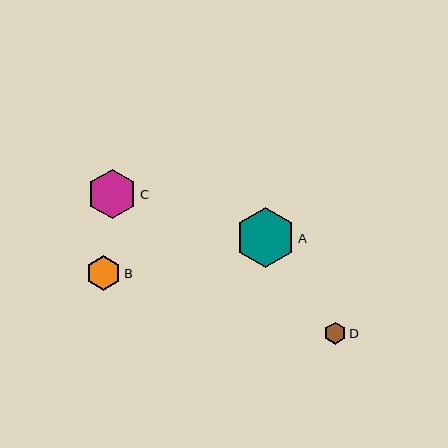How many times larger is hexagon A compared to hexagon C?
Hexagon A is approximately 1.2 times the size of hexagon C.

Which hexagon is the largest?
Hexagon A is the largest with a size of approximately 59 pixels.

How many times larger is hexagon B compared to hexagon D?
Hexagon B is approximately 1.6 times the size of hexagon D.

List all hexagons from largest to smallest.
From largest to smallest: A, C, B, D.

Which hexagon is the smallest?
Hexagon D is the smallest with a size of approximately 22 pixels.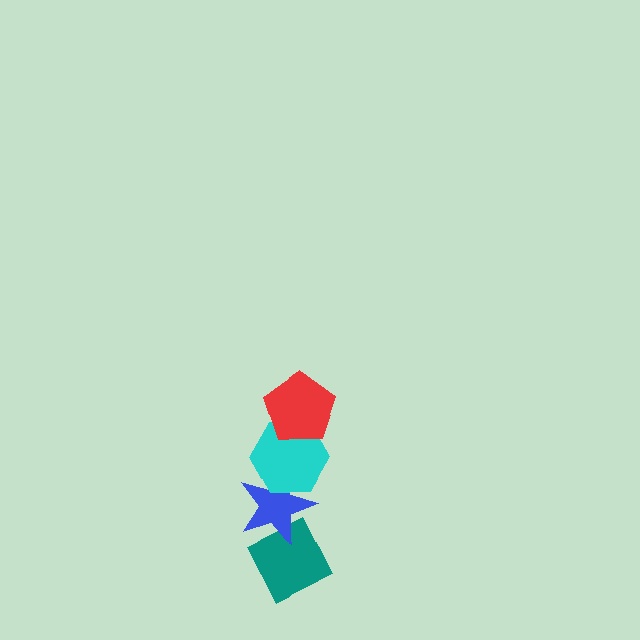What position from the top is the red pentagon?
The red pentagon is 1st from the top.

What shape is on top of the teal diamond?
The blue star is on top of the teal diamond.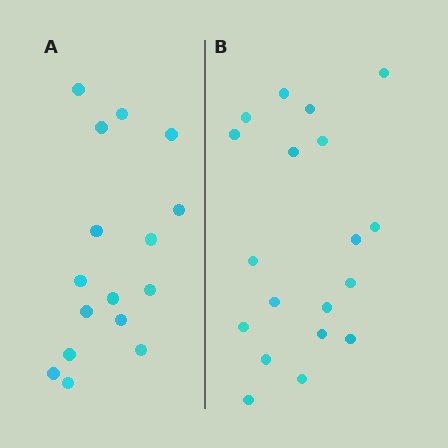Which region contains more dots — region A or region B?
Region B (the right region) has more dots.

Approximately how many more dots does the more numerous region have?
Region B has just a few more — roughly 2 or 3 more dots than region A.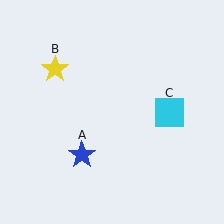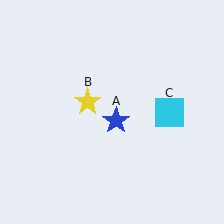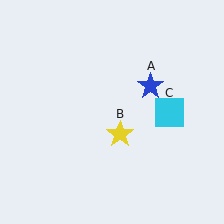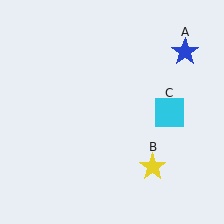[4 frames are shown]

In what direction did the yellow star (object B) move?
The yellow star (object B) moved down and to the right.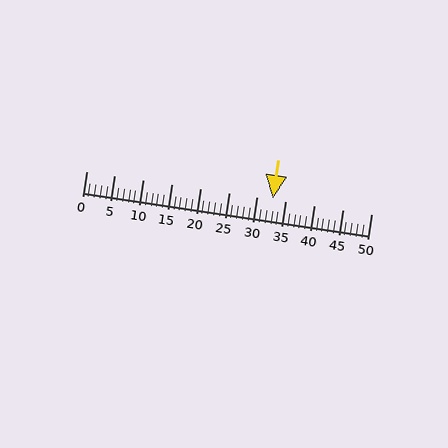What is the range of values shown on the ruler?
The ruler shows values from 0 to 50.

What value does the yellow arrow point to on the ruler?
The yellow arrow points to approximately 33.